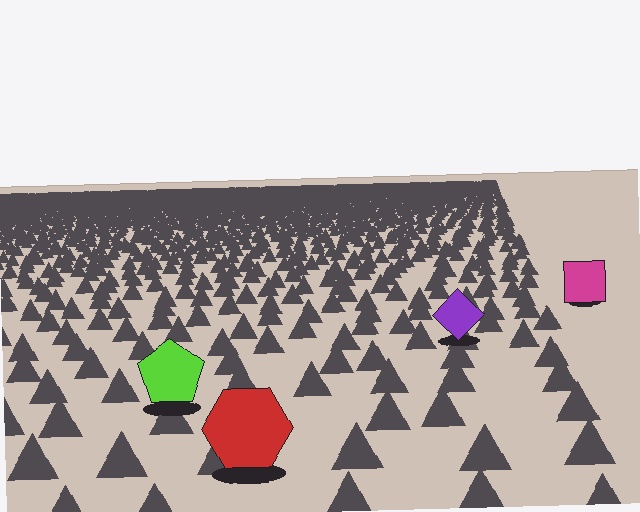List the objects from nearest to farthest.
From nearest to farthest: the red hexagon, the lime pentagon, the purple diamond, the magenta square.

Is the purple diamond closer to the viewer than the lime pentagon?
No. The lime pentagon is closer — you can tell from the texture gradient: the ground texture is coarser near it.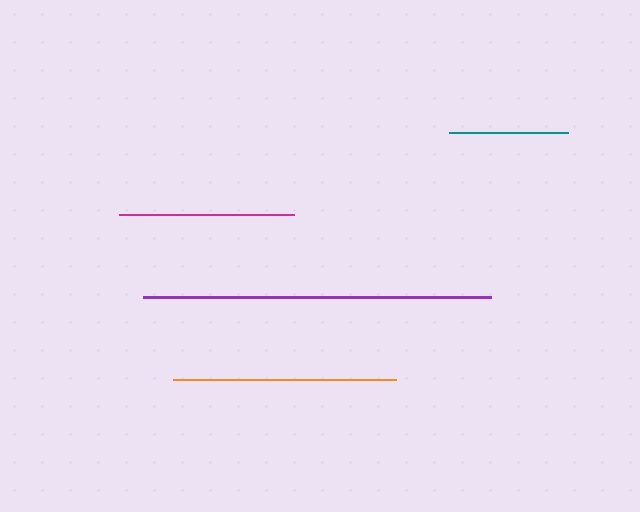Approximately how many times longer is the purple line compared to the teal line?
The purple line is approximately 2.9 times the length of the teal line.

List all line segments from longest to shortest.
From longest to shortest: purple, orange, magenta, teal.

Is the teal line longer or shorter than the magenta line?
The magenta line is longer than the teal line.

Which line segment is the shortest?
The teal line is the shortest at approximately 119 pixels.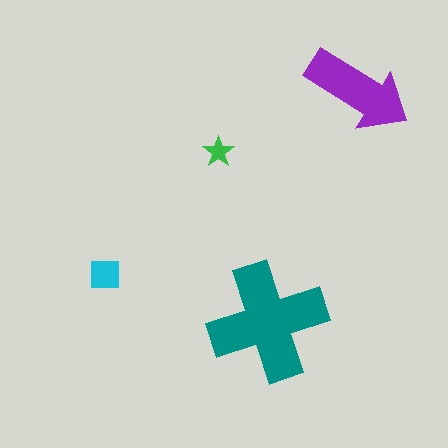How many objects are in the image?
There are 4 objects in the image.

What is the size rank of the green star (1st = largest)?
4th.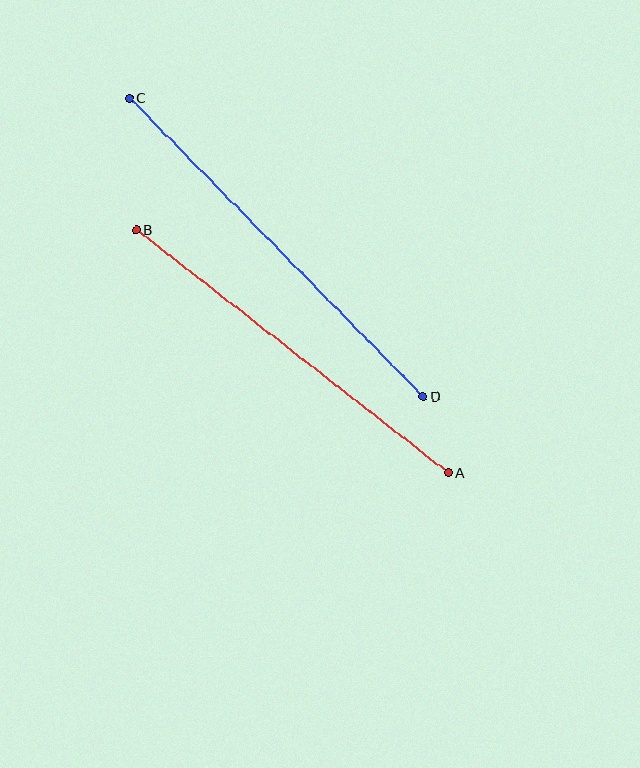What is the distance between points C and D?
The distance is approximately 419 pixels.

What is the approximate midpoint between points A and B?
The midpoint is at approximately (292, 352) pixels.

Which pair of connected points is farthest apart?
Points C and D are farthest apart.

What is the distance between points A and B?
The distance is approximately 395 pixels.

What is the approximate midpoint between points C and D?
The midpoint is at approximately (276, 248) pixels.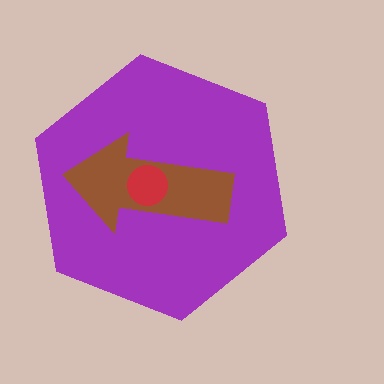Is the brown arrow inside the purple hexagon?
Yes.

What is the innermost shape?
The red circle.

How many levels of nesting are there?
3.